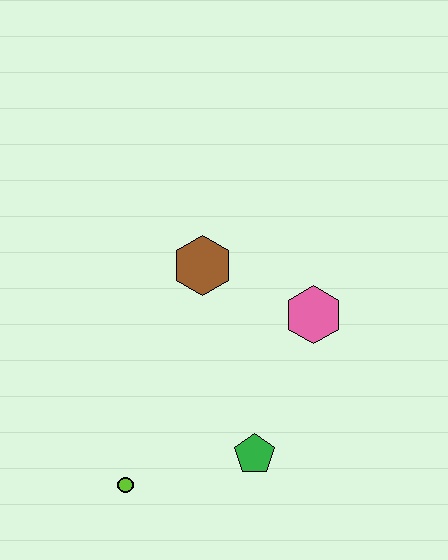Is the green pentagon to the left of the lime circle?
No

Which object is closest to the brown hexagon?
The pink hexagon is closest to the brown hexagon.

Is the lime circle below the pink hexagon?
Yes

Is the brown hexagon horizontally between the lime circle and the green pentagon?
Yes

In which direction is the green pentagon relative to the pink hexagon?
The green pentagon is below the pink hexagon.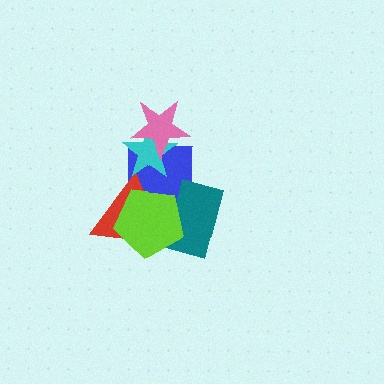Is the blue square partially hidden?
Yes, it is partially covered by another shape.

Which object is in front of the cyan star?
The pink star is in front of the cyan star.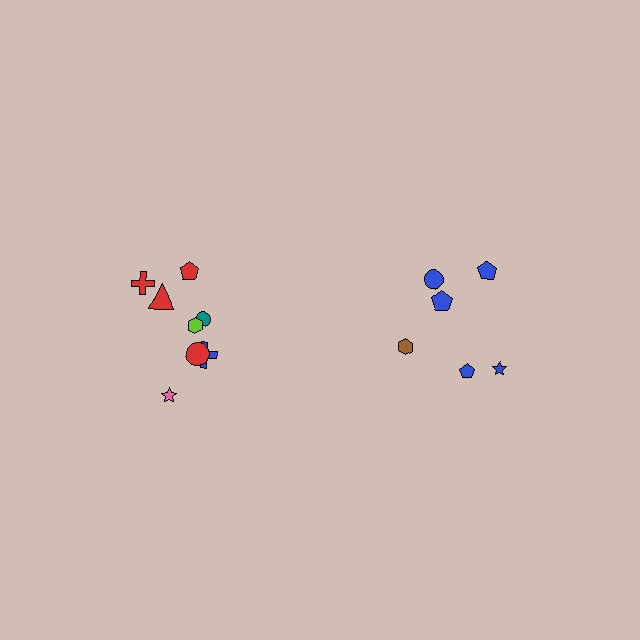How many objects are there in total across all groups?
There are 14 objects.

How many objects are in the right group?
There are 6 objects.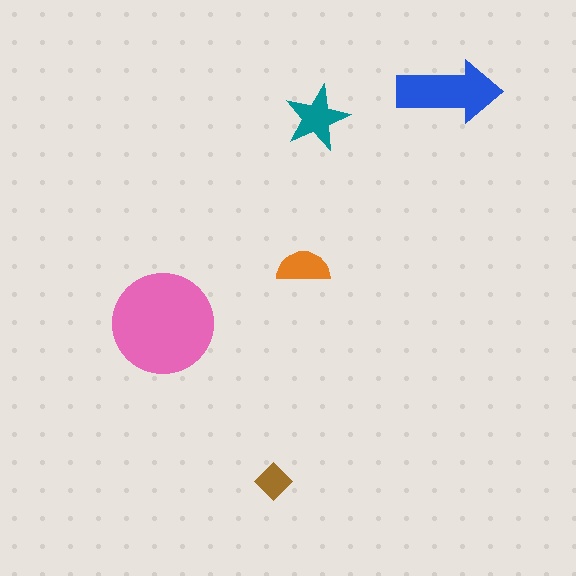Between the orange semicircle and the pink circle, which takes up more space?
The pink circle.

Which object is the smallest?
The brown diamond.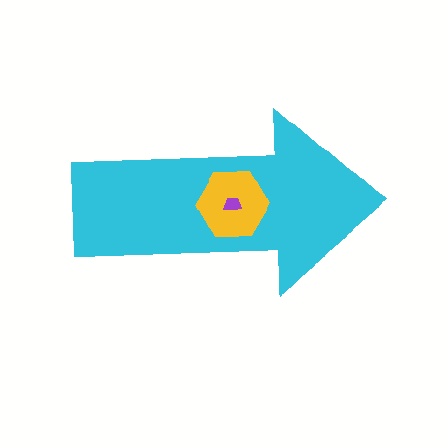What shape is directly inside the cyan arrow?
The yellow hexagon.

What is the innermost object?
The purple trapezoid.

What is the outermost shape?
The cyan arrow.